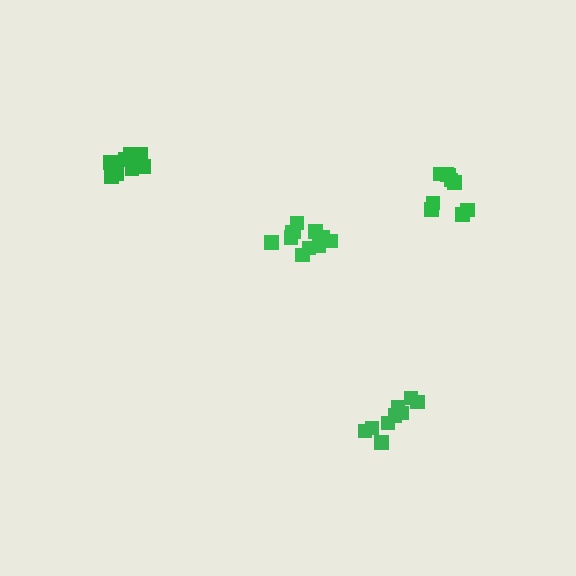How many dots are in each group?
Group 1: 11 dots, Group 2: 9 dots, Group 3: 9 dots, Group 4: 11 dots (40 total).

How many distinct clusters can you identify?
There are 4 distinct clusters.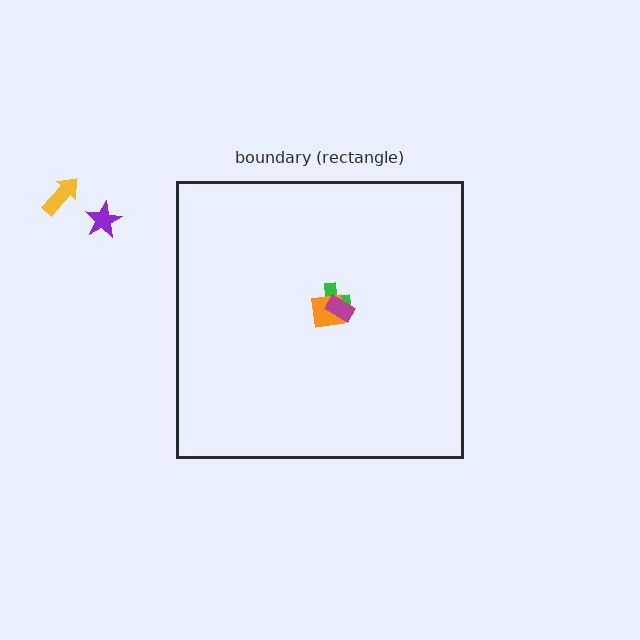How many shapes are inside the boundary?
3 inside, 2 outside.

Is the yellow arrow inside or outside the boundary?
Outside.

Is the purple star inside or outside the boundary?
Outside.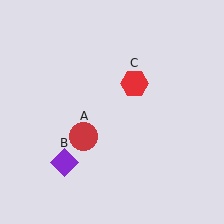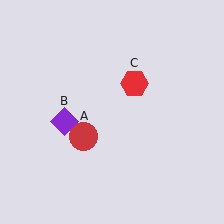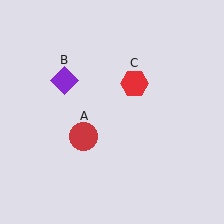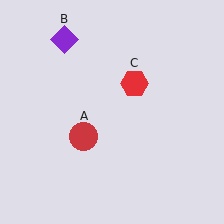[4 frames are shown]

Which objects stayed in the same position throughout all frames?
Red circle (object A) and red hexagon (object C) remained stationary.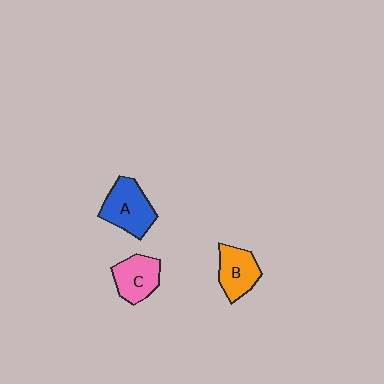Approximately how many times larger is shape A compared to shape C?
Approximately 1.2 times.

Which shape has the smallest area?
Shape B (orange).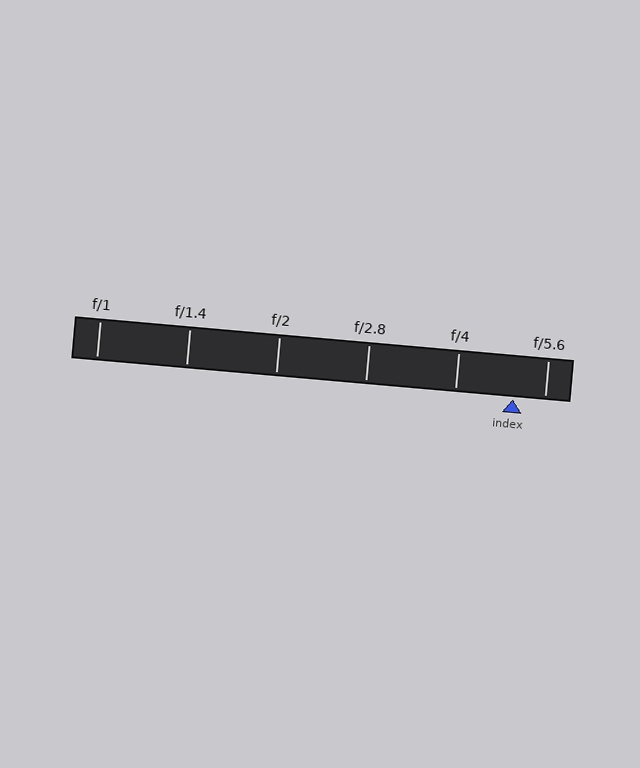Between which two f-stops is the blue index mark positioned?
The index mark is between f/4 and f/5.6.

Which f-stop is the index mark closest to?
The index mark is closest to f/5.6.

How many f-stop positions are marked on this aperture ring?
There are 6 f-stop positions marked.